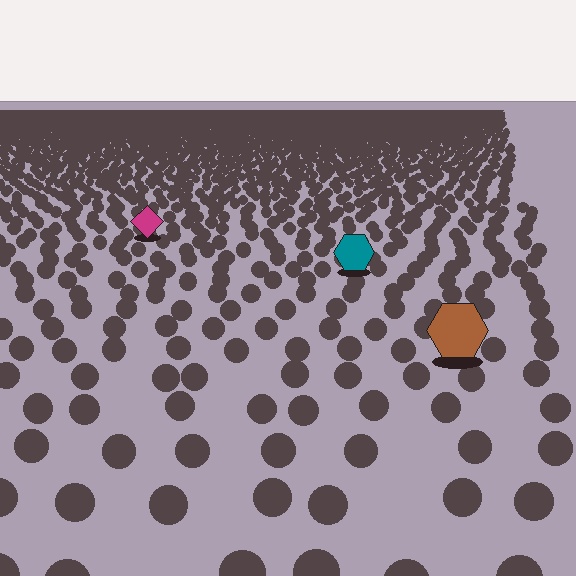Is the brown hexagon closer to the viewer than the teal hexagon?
Yes. The brown hexagon is closer — you can tell from the texture gradient: the ground texture is coarser near it.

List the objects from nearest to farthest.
From nearest to farthest: the brown hexagon, the teal hexagon, the magenta diamond.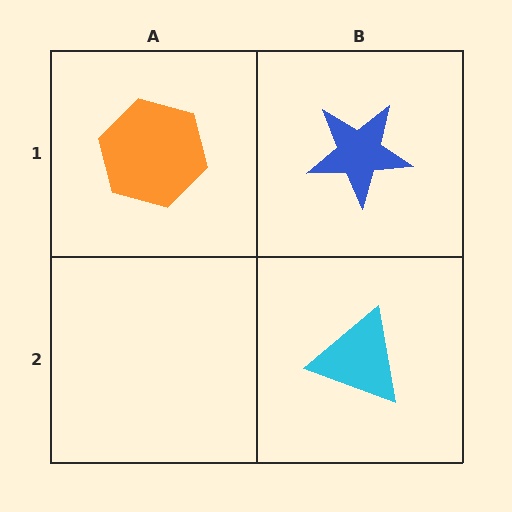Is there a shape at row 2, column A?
No, that cell is empty.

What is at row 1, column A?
An orange hexagon.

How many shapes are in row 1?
2 shapes.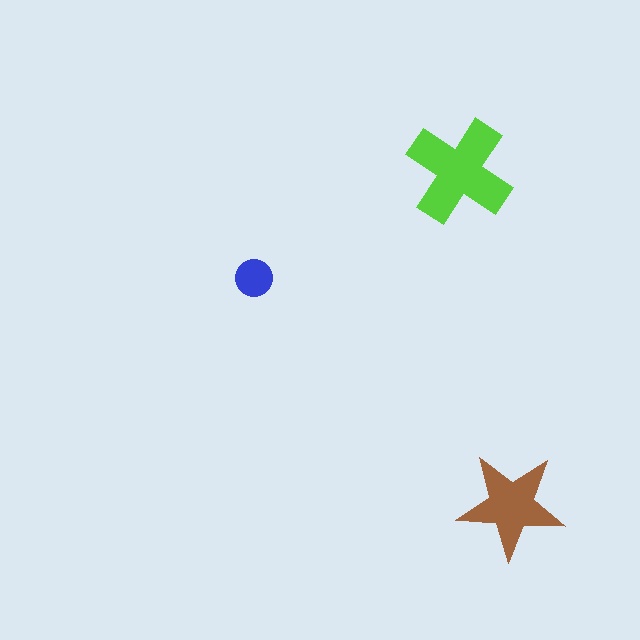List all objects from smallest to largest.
The blue circle, the brown star, the lime cross.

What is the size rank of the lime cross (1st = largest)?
1st.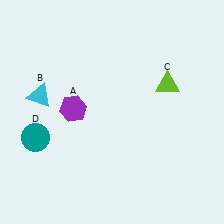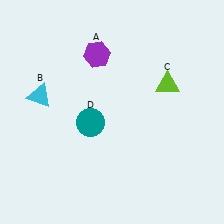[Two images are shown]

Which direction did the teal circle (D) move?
The teal circle (D) moved right.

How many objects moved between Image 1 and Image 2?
2 objects moved between the two images.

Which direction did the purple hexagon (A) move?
The purple hexagon (A) moved up.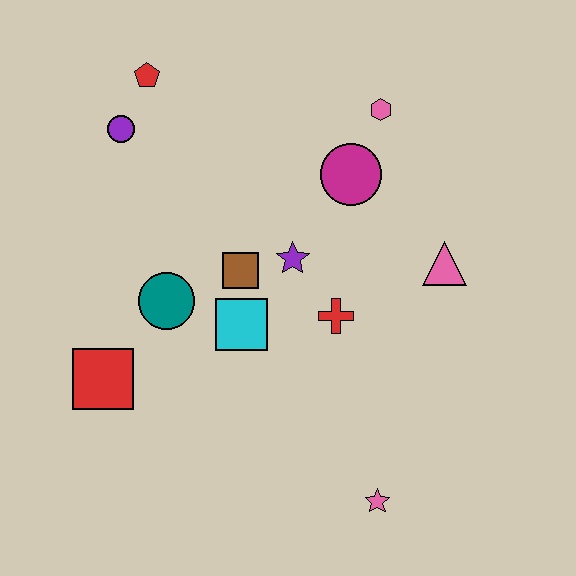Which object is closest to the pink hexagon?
The magenta circle is closest to the pink hexagon.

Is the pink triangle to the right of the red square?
Yes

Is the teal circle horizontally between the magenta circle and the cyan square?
No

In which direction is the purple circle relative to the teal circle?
The purple circle is above the teal circle.